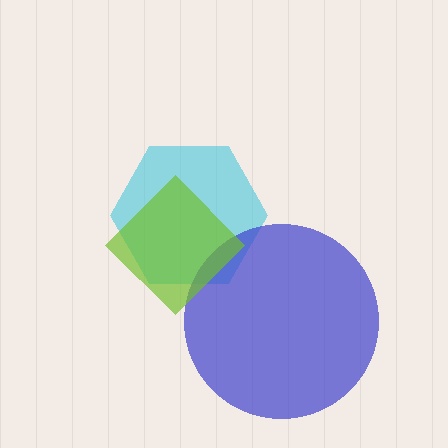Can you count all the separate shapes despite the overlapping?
Yes, there are 3 separate shapes.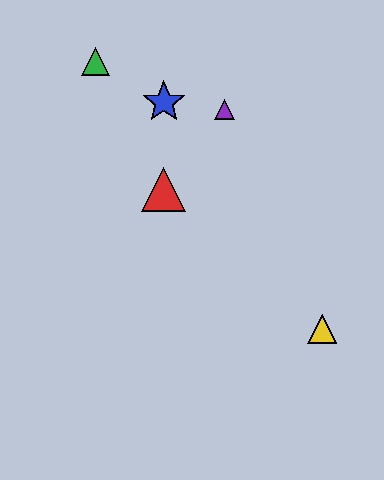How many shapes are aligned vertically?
2 shapes (the red triangle, the blue star) are aligned vertically.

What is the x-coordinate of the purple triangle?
The purple triangle is at x≈225.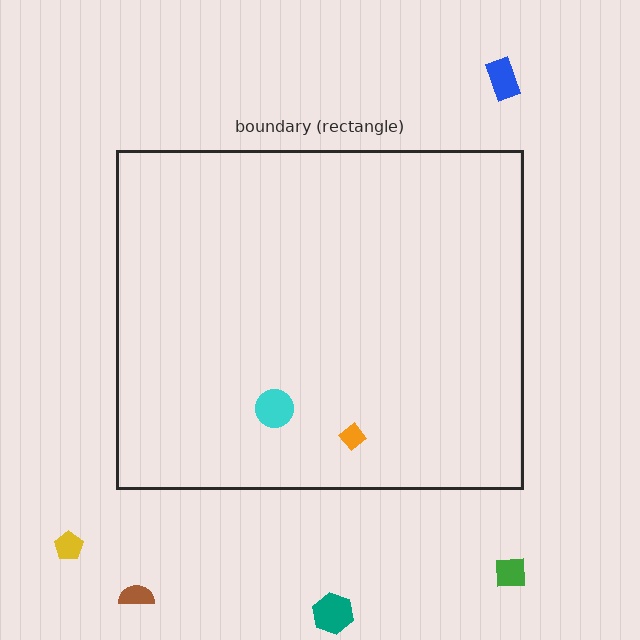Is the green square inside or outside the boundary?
Outside.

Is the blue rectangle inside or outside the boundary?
Outside.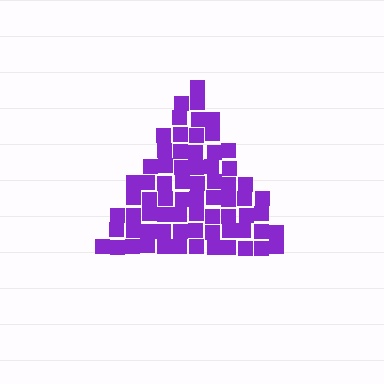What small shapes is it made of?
It is made of small squares.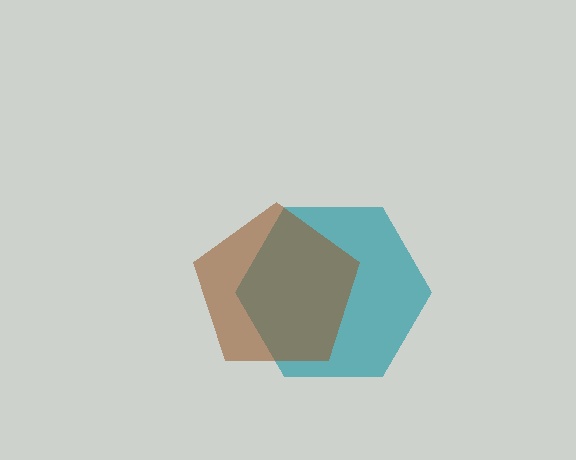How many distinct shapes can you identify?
There are 2 distinct shapes: a teal hexagon, a brown pentagon.